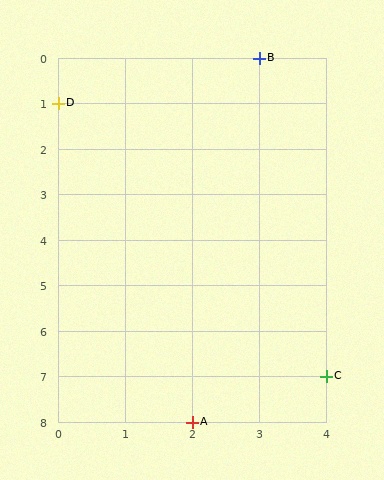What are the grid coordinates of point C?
Point C is at grid coordinates (4, 7).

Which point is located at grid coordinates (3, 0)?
Point B is at (3, 0).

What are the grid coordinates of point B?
Point B is at grid coordinates (3, 0).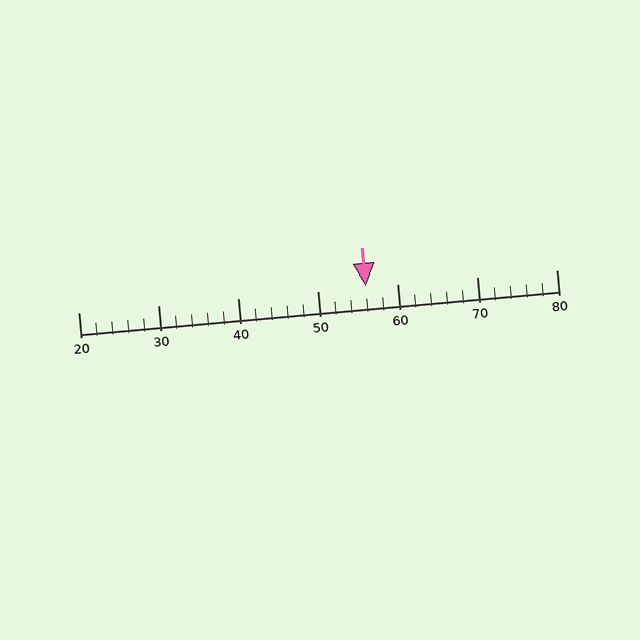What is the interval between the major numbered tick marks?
The major tick marks are spaced 10 units apart.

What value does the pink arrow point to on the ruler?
The pink arrow points to approximately 56.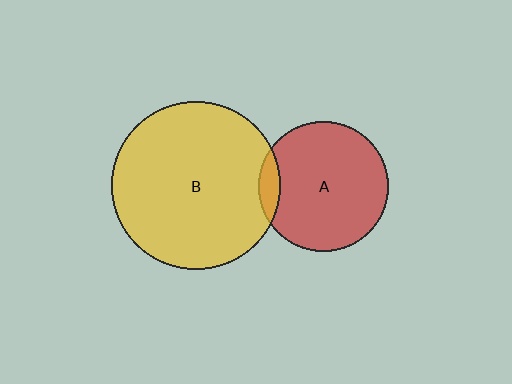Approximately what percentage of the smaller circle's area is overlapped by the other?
Approximately 10%.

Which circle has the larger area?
Circle B (yellow).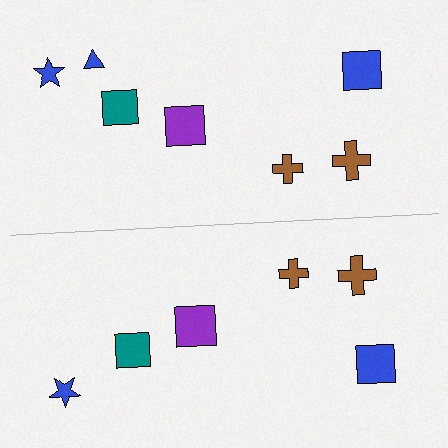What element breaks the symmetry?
A blue triangle is missing from the bottom side.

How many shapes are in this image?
There are 13 shapes in this image.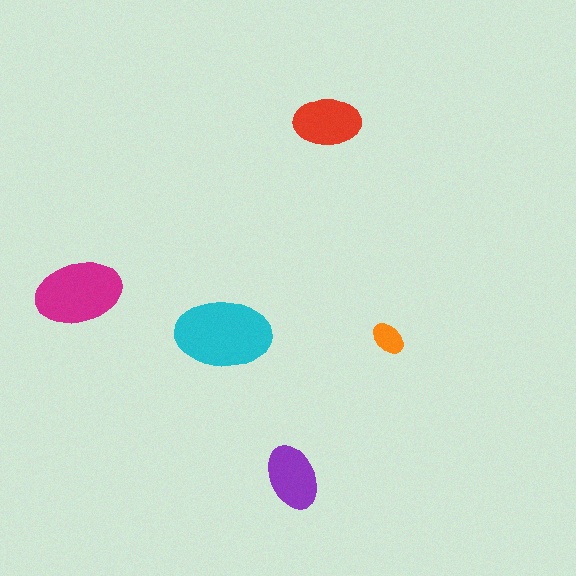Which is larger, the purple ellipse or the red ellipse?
The red one.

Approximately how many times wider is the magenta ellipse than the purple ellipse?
About 1.5 times wider.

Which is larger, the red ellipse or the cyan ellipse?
The cyan one.